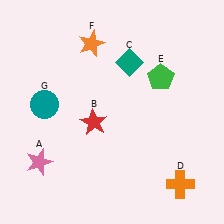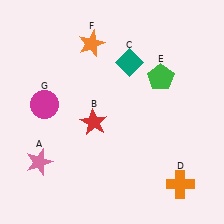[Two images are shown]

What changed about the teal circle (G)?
In Image 1, G is teal. In Image 2, it changed to magenta.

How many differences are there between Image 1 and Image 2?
There is 1 difference between the two images.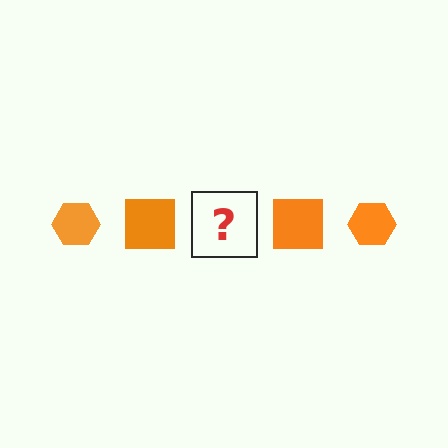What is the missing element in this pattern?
The missing element is an orange hexagon.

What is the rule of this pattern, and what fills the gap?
The rule is that the pattern cycles through hexagon, square shapes in orange. The gap should be filled with an orange hexagon.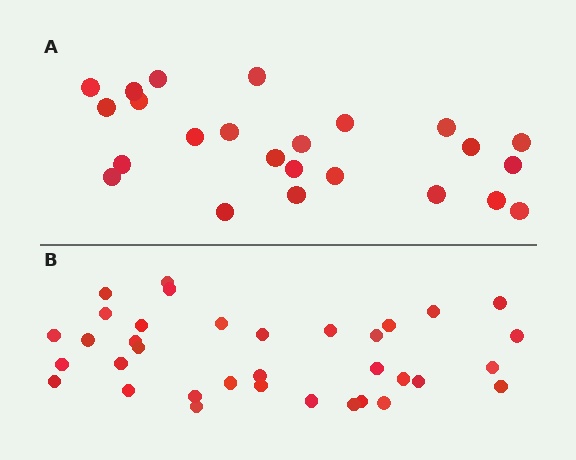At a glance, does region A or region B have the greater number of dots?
Region B (the bottom region) has more dots.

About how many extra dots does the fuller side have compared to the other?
Region B has roughly 12 or so more dots than region A.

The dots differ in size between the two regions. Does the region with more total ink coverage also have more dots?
No. Region A has more total ink coverage because its dots are larger, but region B actually contains more individual dots. Total area can be misleading — the number of items is what matters here.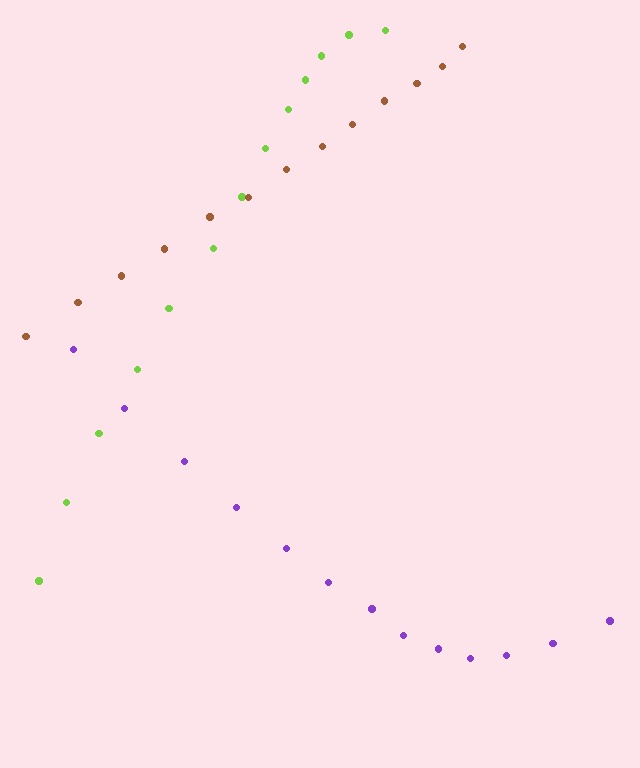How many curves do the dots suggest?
There are 3 distinct paths.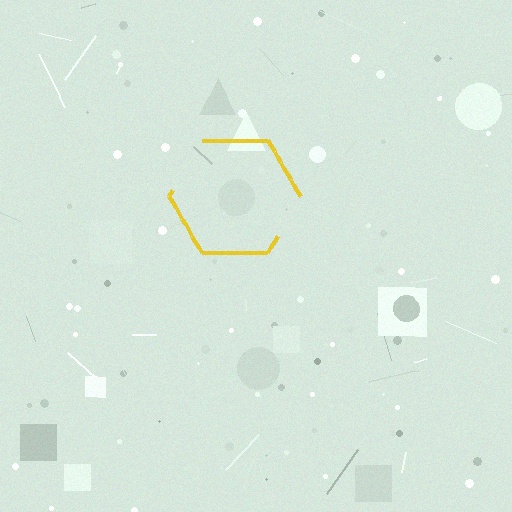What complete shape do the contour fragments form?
The contour fragments form a hexagon.